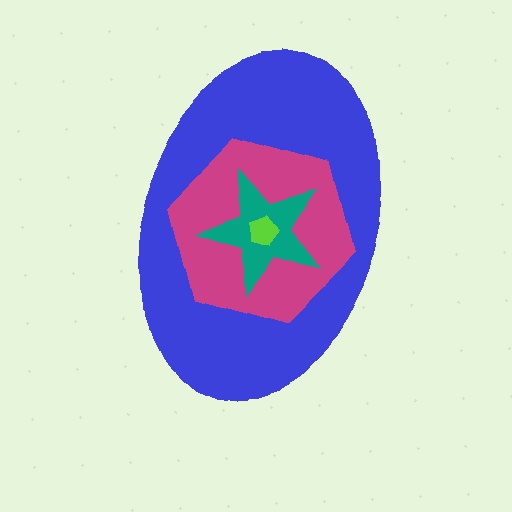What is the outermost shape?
The blue ellipse.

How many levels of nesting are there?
4.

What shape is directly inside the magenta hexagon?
The teal star.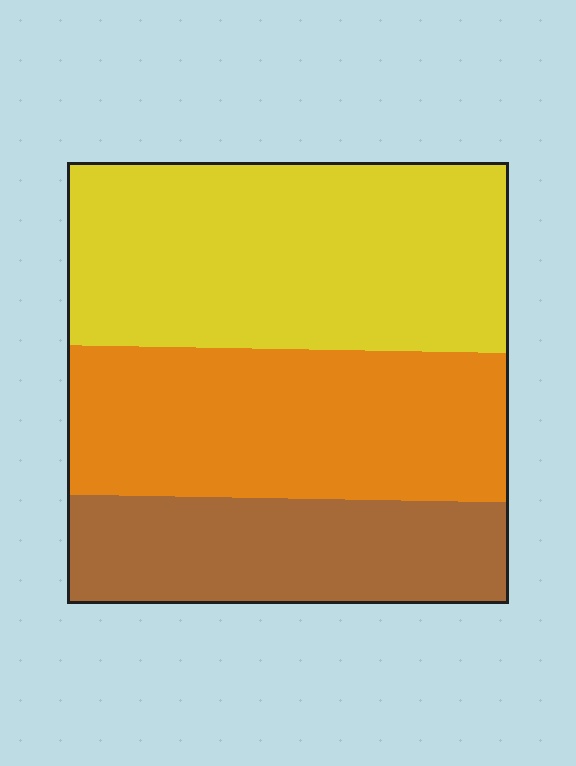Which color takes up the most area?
Yellow, at roughly 40%.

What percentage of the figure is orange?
Orange takes up about one third (1/3) of the figure.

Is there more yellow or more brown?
Yellow.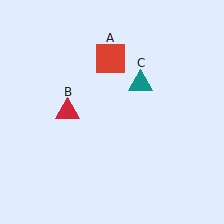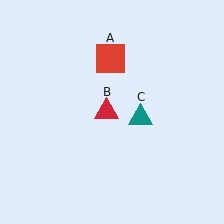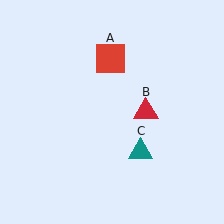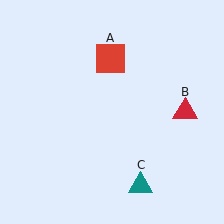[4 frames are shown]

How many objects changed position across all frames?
2 objects changed position: red triangle (object B), teal triangle (object C).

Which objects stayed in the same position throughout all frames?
Red square (object A) remained stationary.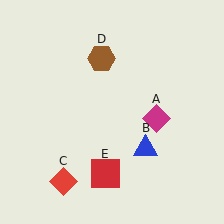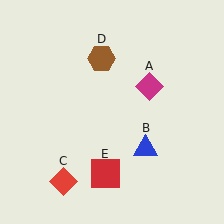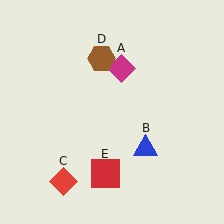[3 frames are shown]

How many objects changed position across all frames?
1 object changed position: magenta diamond (object A).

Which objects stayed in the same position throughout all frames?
Blue triangle (object B) and red diamond (object C) and brown hexagon (object D) and red square (object E) remained stationary.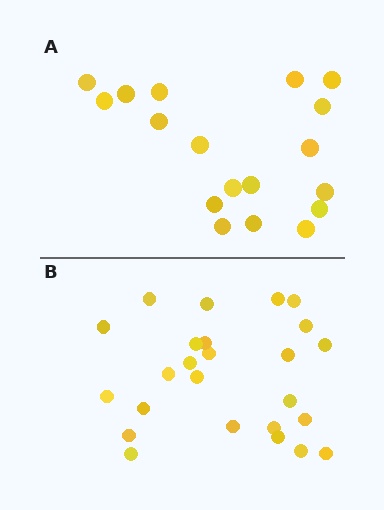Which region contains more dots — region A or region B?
Region B (the bottom region) has more dots.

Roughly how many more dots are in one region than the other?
Region B has roughly 8 or so more dots than region A.